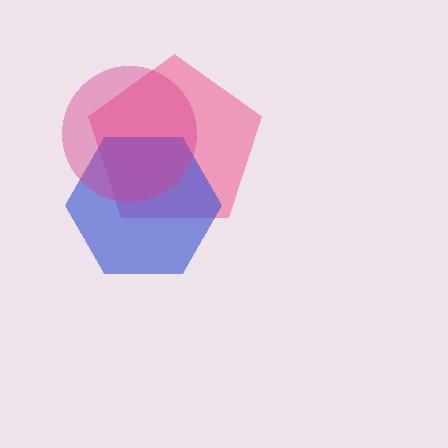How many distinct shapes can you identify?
There are 3 distinct shapes: a pink pentagon, a blue hexagon, a magenta circle.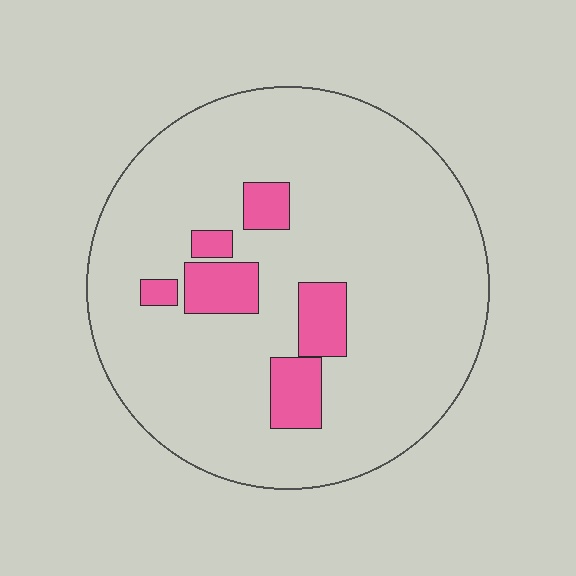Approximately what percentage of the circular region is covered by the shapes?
Approximately 10%.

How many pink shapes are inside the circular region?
6.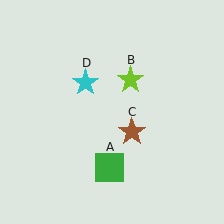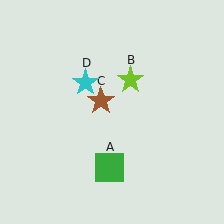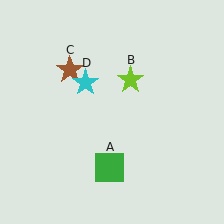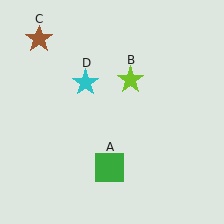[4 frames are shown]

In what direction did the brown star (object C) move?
The brown star (object C) moved up and to the left.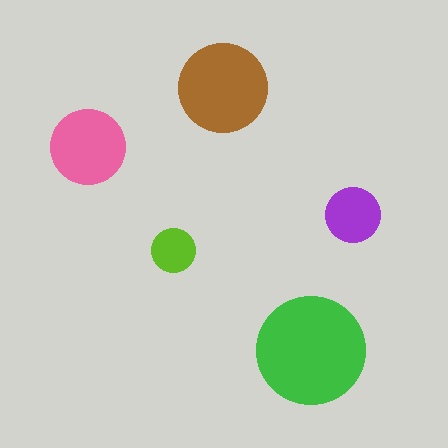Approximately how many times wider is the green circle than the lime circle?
About 2.5 times wider.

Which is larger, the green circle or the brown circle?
The green one.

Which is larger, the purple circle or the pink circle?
The pink one.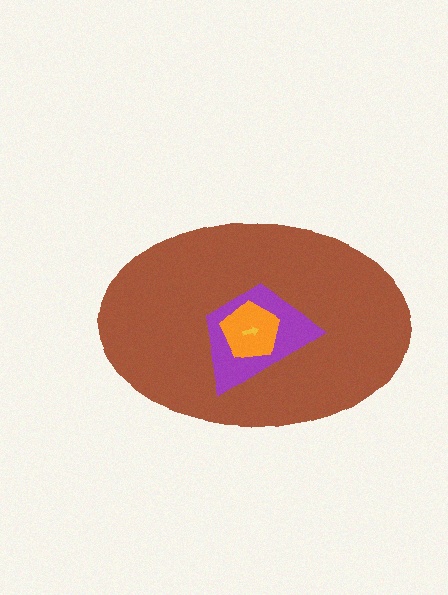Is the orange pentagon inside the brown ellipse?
Yes.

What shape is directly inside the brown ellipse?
The purple trapezoid.